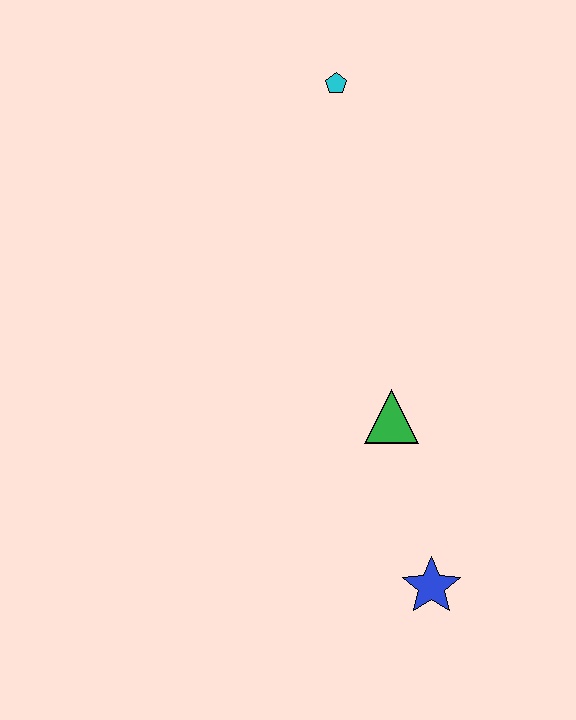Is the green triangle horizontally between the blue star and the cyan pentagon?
Yes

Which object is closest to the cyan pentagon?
The green triangle is closest to the cyan pentagon.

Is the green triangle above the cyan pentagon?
No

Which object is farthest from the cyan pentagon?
The blue star is farthest from the cyan pentagon.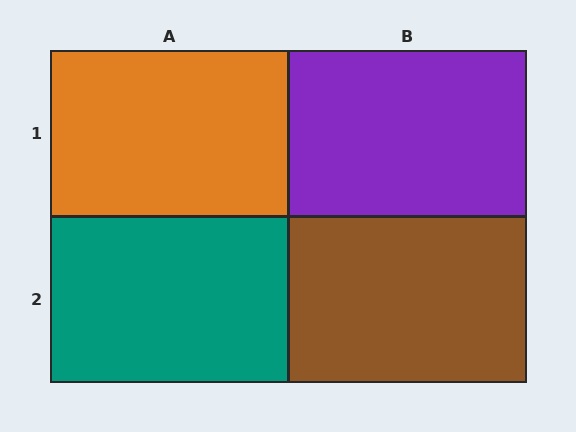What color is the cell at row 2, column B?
Brown.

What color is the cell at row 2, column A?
Teal.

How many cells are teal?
1 cell is teal.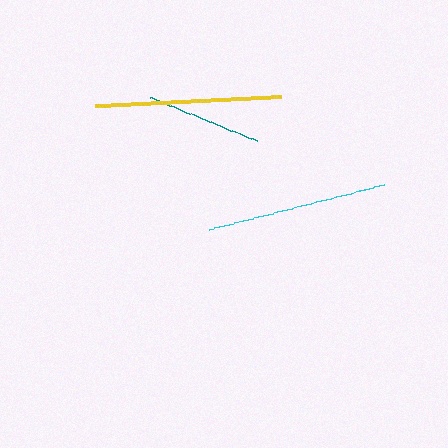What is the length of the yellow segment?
The yellow segment is approximately 186 pixels long.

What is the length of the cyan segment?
The cyan segment is approximately 181 pixels long.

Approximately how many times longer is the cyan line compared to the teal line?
The cyan line is approximately 1.6 times the length of the teal line.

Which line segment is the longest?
The yellow line is the longest at approximately 186 pixels.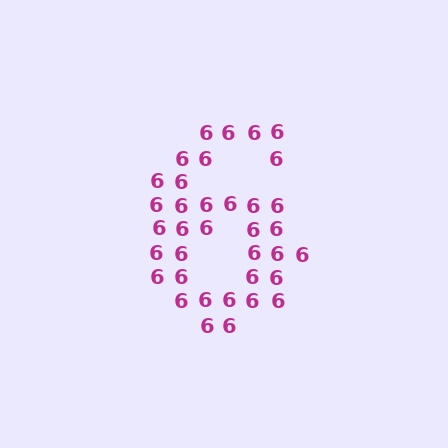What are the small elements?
The small elements are digit 6's.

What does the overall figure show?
The overall figure shows the digit 6.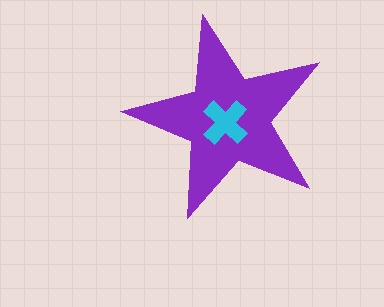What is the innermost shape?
The cyan cross.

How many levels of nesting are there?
2.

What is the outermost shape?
The purple star.